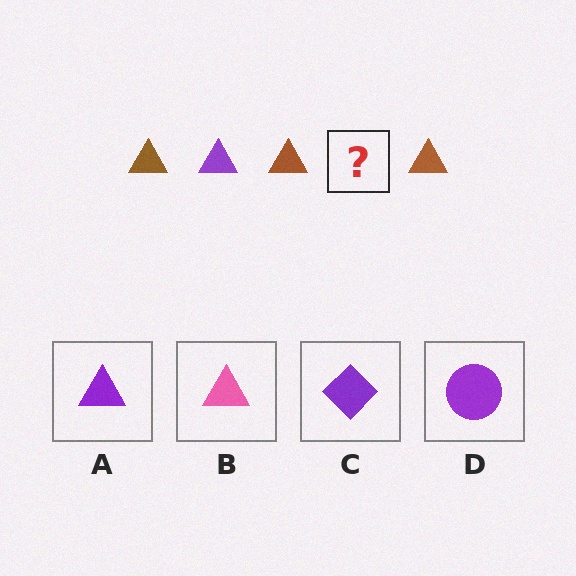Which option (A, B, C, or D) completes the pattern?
A.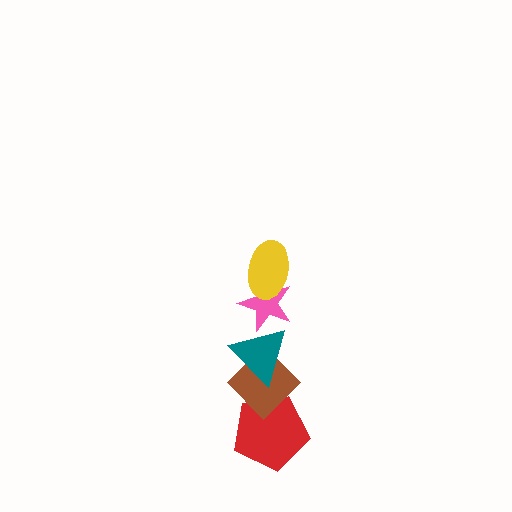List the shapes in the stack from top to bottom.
From top to bottom: the yellow ellipse, the pink star, the teal triangle, the brown diamond, the red pentagon.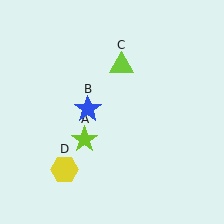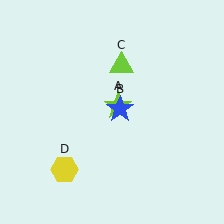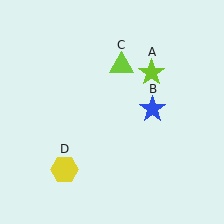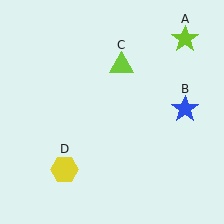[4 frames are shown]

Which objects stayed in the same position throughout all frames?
Lime triangle (object C) and yellow hexagon (object D) remained stationary.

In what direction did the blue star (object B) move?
The blue star (object B) moved right.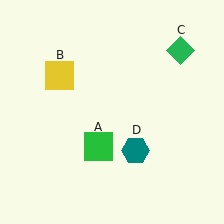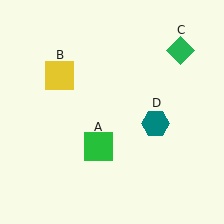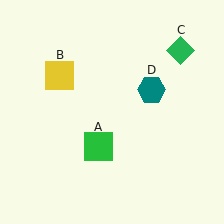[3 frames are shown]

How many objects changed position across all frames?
1 object changed position: teal hexagon (object D).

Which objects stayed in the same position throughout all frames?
Green square (object A) and yellow square (object B) and green diamond (object C) remained stationary.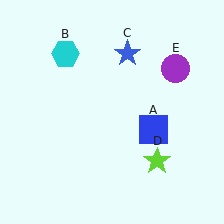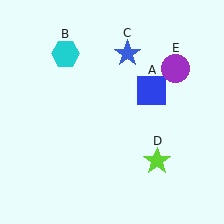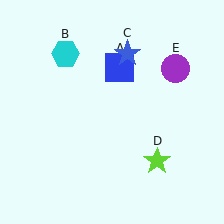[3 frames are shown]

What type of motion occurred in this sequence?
The blue square (object A) rotated counterclockwise around the center of the scene.